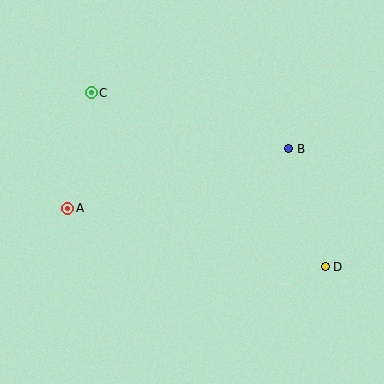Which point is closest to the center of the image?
Point B at (289, 149) is closest to the center.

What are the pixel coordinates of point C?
Point C is at (91, 93).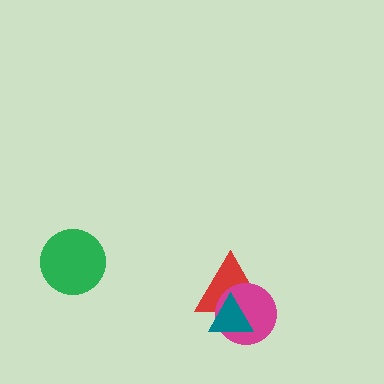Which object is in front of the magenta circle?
The teal triangle is in front of the magenta circle.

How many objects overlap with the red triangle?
2 objects overlap with the red triangle.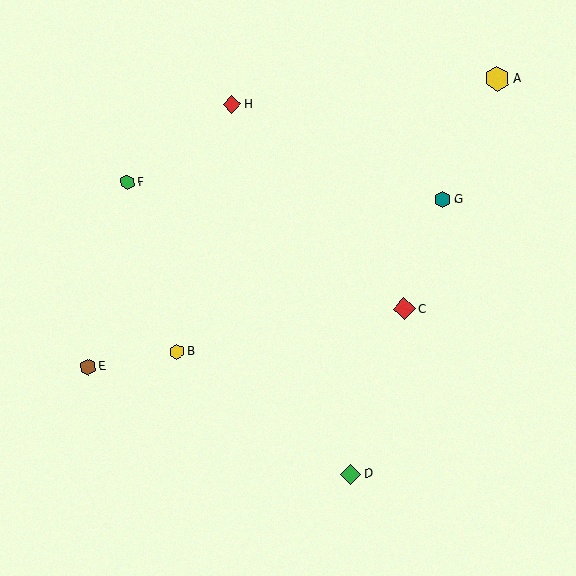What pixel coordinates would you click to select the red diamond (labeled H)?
Click at (232, 104) to select the red diamond H.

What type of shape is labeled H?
Shape H is a red diamond.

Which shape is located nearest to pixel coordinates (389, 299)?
The red diamond (labeled C) at (404, 309) is nearest to that location.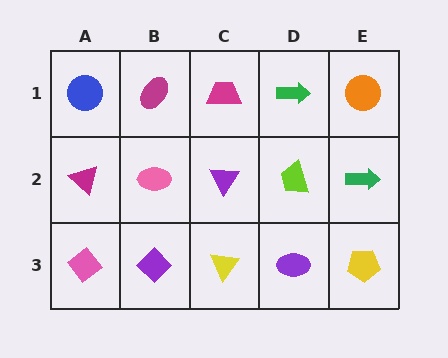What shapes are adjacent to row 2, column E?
An orange circle (row 1, column E), a yellow pentagon (row 3, column E), a lime trapezoid (row 2, column D).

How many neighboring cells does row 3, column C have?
3.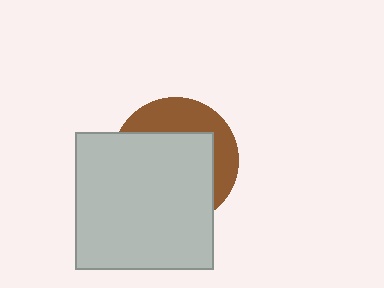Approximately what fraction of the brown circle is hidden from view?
Roughly 66% of the brown circle is hidden behind the light gray square.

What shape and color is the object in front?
The object in front is a light gray square.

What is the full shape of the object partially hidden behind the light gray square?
The partially hidden object is a brown circle.